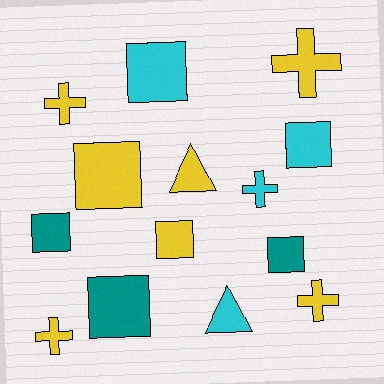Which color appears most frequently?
Yellow, with 7 objects.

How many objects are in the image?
There are 14 objects.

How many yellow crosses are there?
There are 4 yellow crosses.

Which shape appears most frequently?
Square, with 7 objects.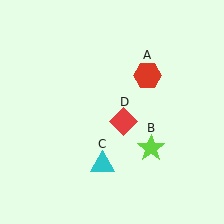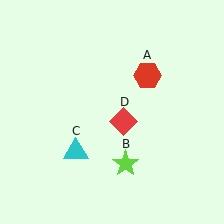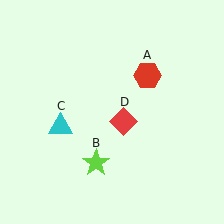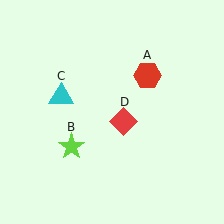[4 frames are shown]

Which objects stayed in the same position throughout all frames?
Red hexagon (object A) and red diamond (object D) remained stationary.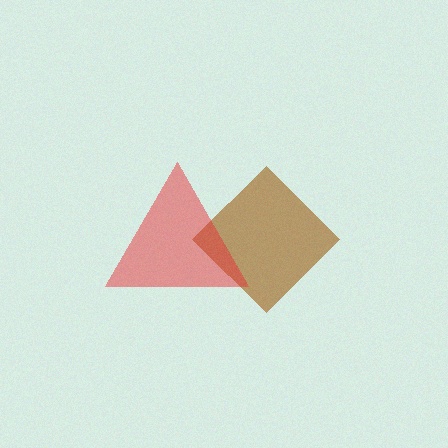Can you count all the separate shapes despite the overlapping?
Yes, there are 2 separate shapes.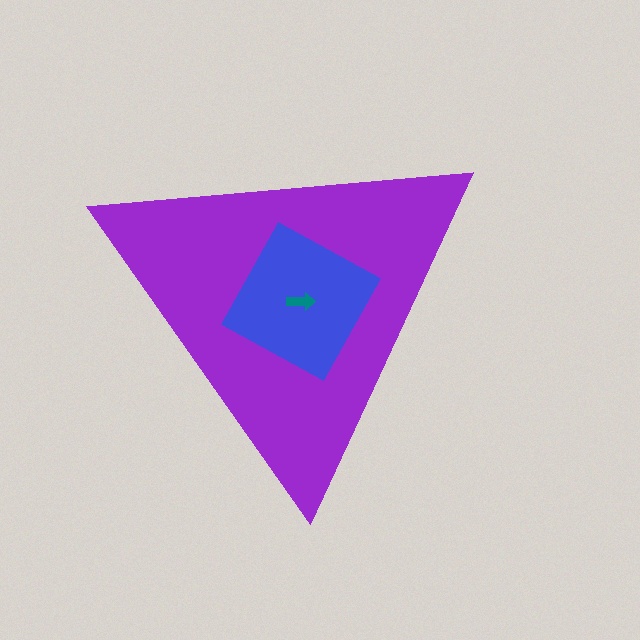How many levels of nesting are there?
3.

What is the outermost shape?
The purple triangle.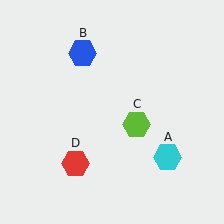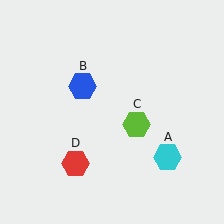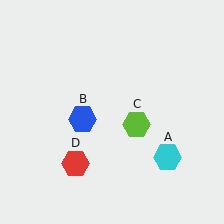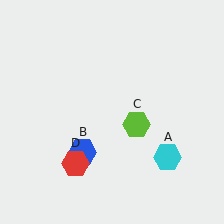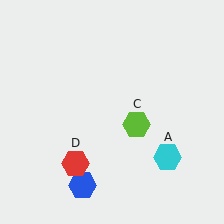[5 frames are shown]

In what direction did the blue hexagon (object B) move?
The blue hexagon (object B) moved down.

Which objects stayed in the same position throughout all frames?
Cyan hexagon (object A) and lime hexagon (object C) and red hexagon (object D) remained stationary.